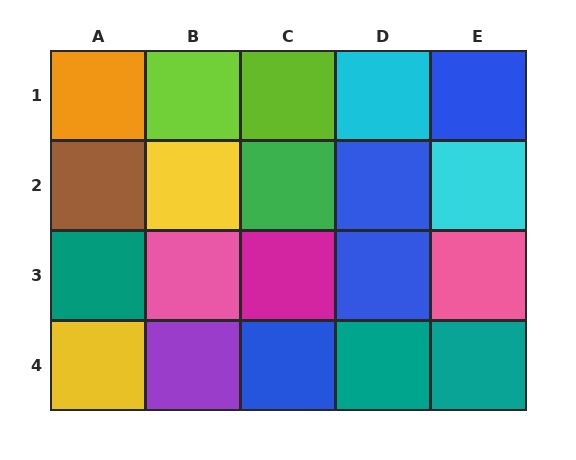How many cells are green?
1 cell is green.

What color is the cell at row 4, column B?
Purple.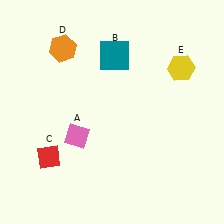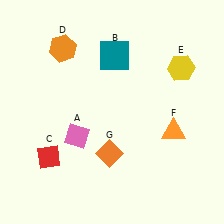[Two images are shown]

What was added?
An orange triangle (F), an orange diamond (G) were added in Image 2.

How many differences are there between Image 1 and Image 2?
There are 2 differences between the two images.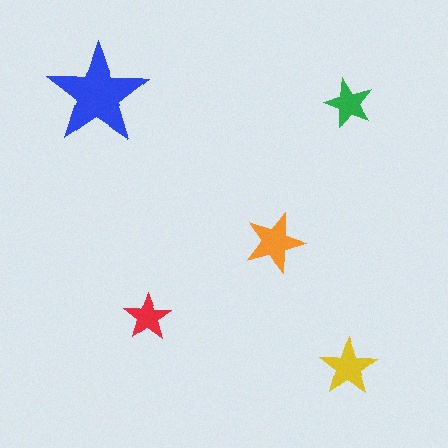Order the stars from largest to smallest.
the blue one, the orange one, the yellow one, the green one, the red one.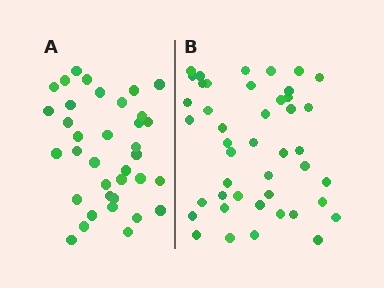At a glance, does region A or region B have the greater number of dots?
Region B (the right region) has more dots.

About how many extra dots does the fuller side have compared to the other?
Region B has roughly 8 or so more dots than region A.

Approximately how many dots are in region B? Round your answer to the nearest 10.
About 40 dots. (The exact count is 44, which rounds to 40.)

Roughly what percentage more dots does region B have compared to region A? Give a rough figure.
About 20% more.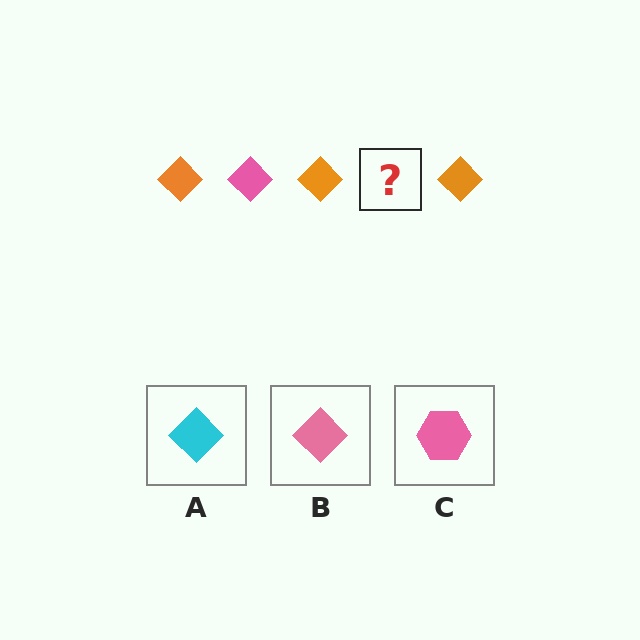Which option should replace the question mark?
Option B.